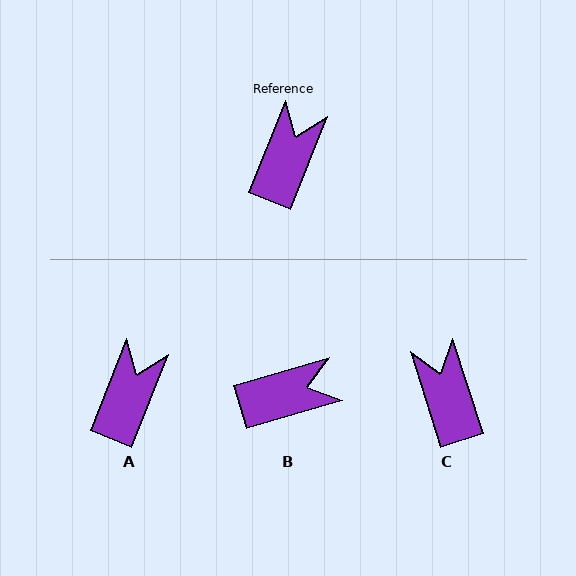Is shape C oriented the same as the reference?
No, it is off by about 39 degrees.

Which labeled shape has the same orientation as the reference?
A.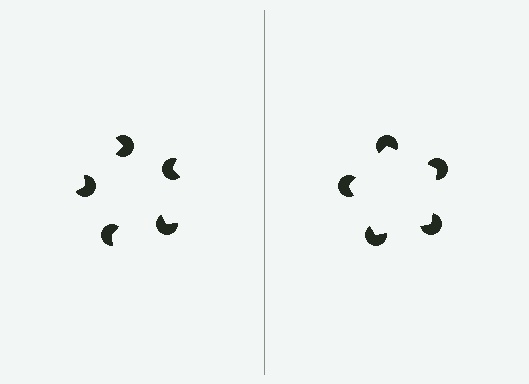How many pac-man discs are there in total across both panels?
10 — 5 on each side.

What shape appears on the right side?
An illusory pentagon.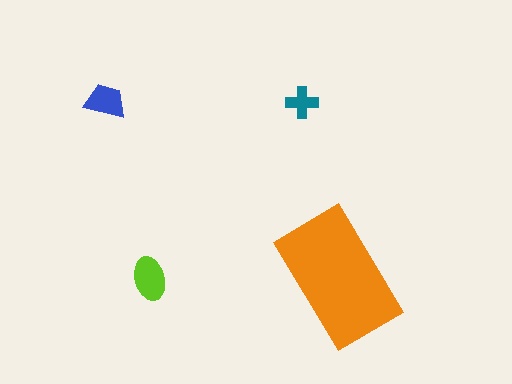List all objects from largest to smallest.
The orange rectangle, the lime ellipse, the blue trapezoid, the teal cross.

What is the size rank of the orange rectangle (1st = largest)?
1st.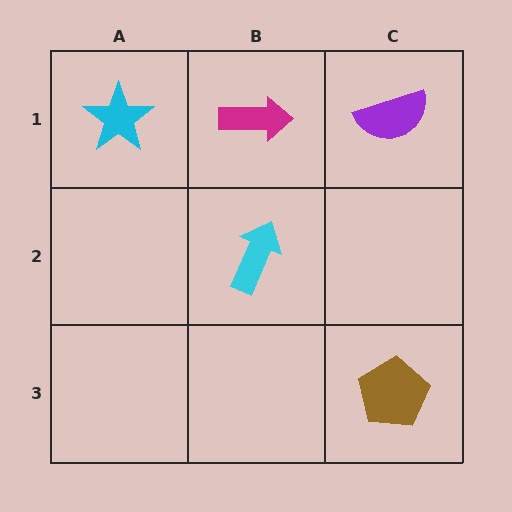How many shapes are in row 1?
3 shapes.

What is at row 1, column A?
A cyan star.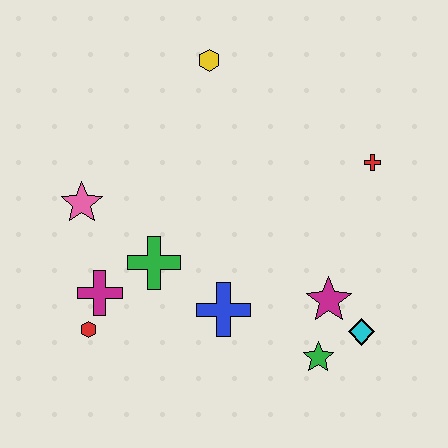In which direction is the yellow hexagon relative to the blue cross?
The yellow hexagon is above the blue cross.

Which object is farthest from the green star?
The yellow hexagon is farthest from the green star.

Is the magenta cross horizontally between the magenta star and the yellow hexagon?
No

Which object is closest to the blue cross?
The green cross is closest to the blue cross.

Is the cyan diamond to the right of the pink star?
Yes